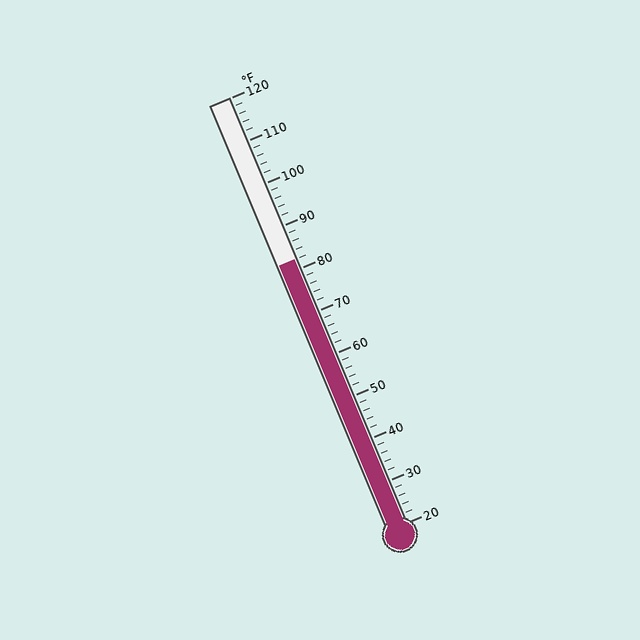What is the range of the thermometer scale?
The thermometer scale ranges from 20°F to 120°F.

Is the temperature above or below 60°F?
The temperature is above 60°F.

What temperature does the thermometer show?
The thermometer shows approximately 82°F.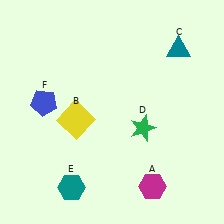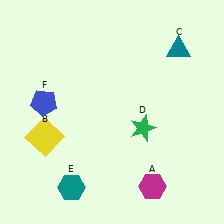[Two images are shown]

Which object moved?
The yellow square (B) moved left.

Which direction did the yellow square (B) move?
The yellow square (B) moved left.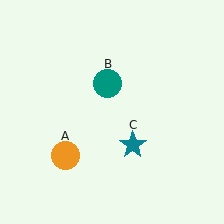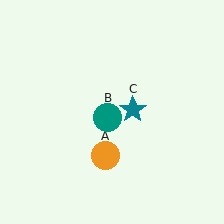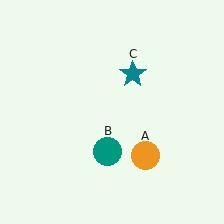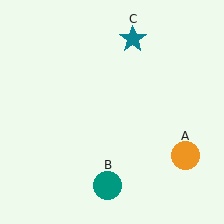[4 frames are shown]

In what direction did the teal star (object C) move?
The teal star (object C) moved up.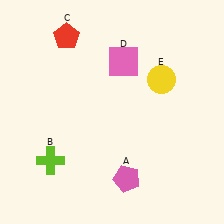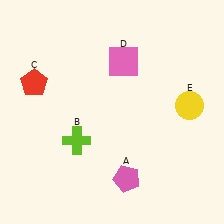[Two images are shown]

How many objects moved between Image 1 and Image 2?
3 objects moved between the two images.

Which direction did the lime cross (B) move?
The lime cross (B) moved right.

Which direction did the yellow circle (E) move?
The yellow circle (E) moved right.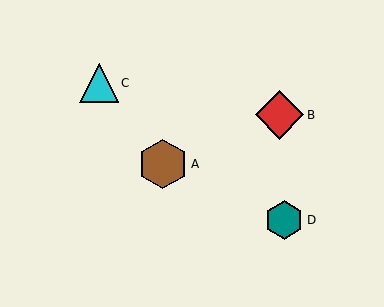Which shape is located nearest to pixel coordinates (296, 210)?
The teal hexagon (labeled D) at (284, 220) is nearest to that location.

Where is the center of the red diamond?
The center of the red diamond is at (280, 115).